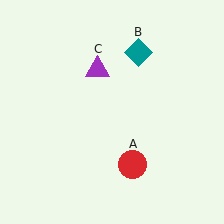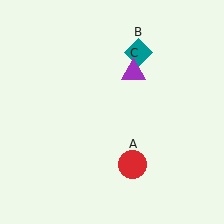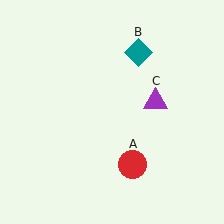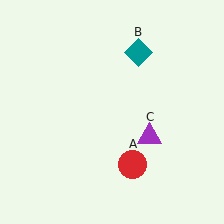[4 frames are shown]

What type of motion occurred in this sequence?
The purple triangle (object C) rotated clockwise around the center of the scene.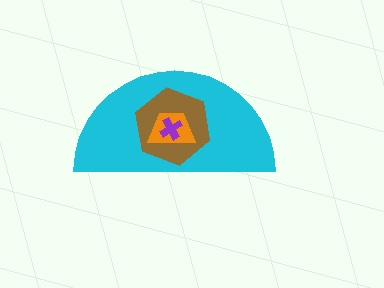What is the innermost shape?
The purple cross.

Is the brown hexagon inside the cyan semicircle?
Yes.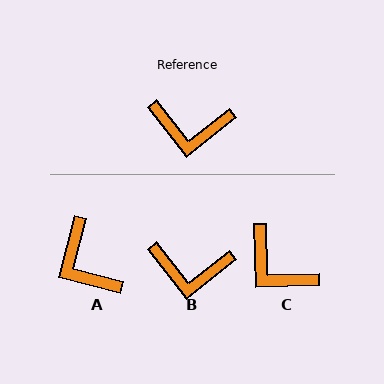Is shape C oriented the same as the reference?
No, it is off by about 37 degrees.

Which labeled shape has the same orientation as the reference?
B.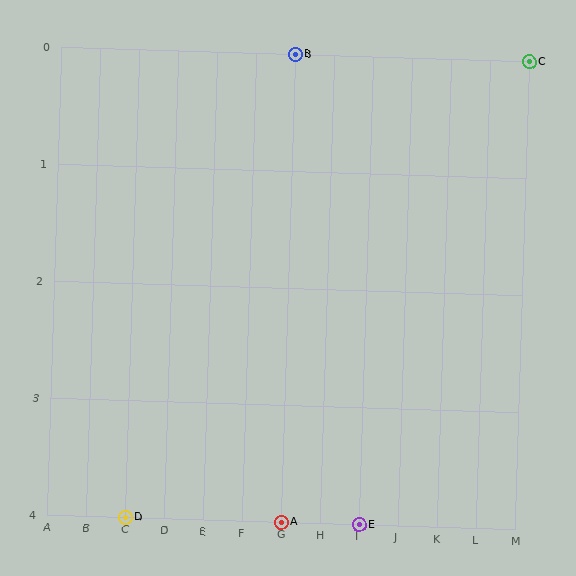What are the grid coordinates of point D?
Point D is at grid coordinates (C, 4).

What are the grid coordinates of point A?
Point A is at grid coordinates (G, 4).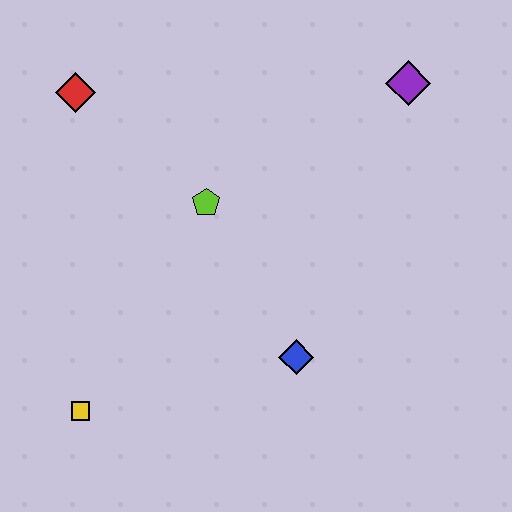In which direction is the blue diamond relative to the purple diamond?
The blue diamond is below the purple diamond.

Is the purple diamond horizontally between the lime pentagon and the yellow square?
No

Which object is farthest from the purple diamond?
The yellow square is farthest from the purple diamond.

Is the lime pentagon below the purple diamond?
Yes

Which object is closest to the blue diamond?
The lime pentagon is closest to the blue diamond.